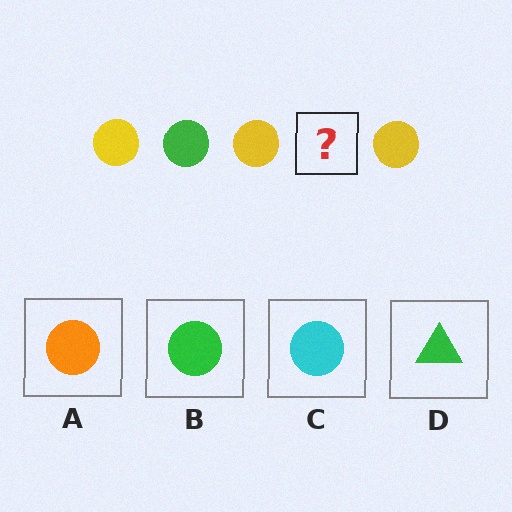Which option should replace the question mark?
Option B.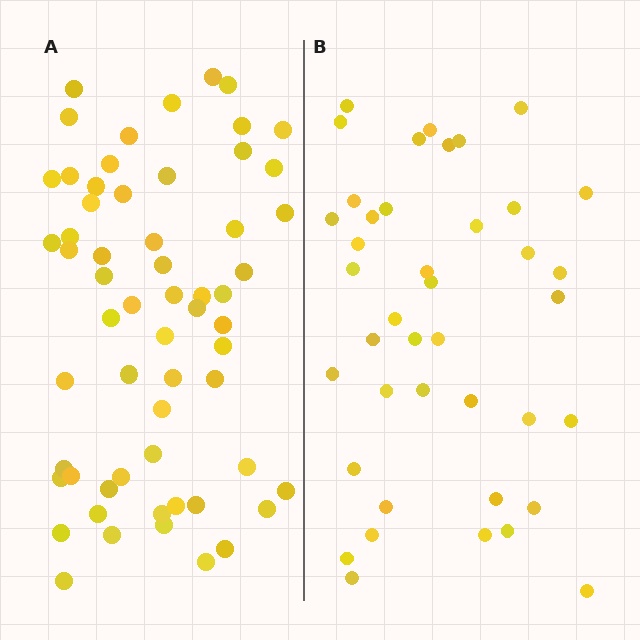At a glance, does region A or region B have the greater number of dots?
Region A (the left region) has more dots.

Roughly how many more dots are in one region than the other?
Region A has approximately 20 more dots than region B.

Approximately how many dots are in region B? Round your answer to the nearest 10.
About 40 dots. (The exact count is 41, which rounds to 40.)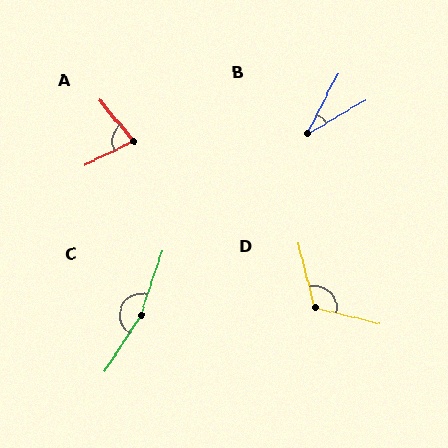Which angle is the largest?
C, at approximately 165 degrees.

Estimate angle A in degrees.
Approximately 76 degrees.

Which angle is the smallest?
B, at approximately 32 degrees.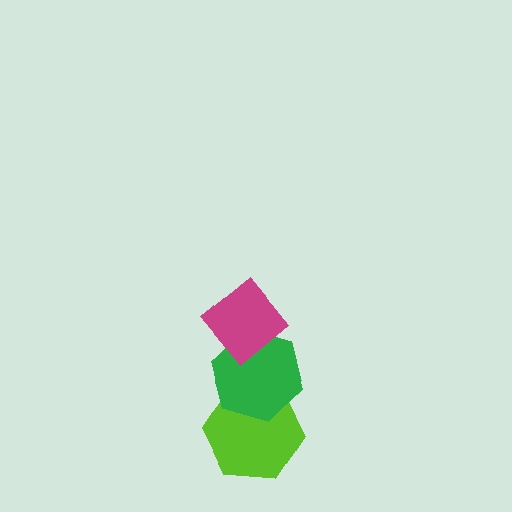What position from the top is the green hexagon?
The green hexagon is 2nd from the top.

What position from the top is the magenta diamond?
The magenta diamond is 1st from the top.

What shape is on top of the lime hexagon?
The green hexagon is on top of the lime hexagon.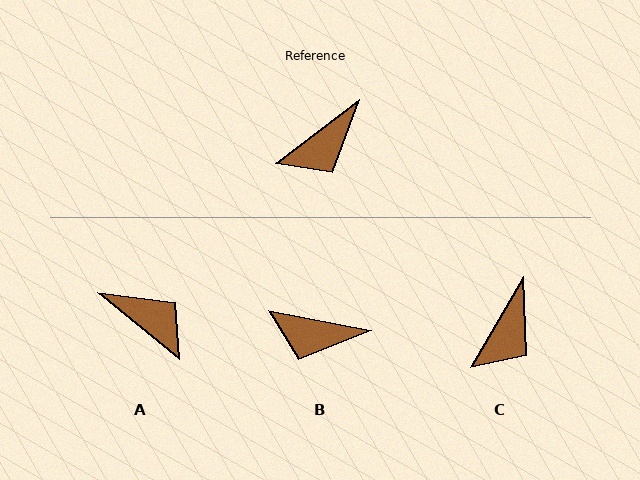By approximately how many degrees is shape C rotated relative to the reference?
Approximately 22 degrees counter-clockwise.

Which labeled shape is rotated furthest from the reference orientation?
A, about 104 degrees away.